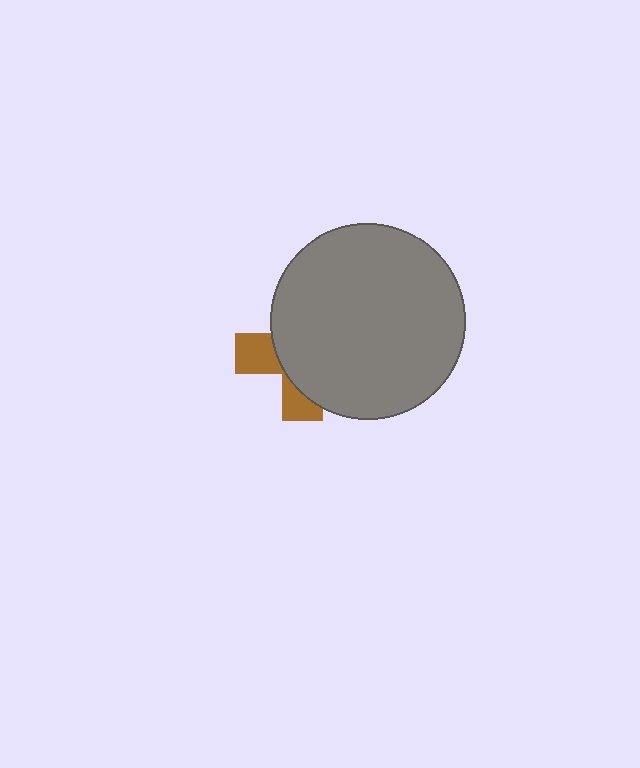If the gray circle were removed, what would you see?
You would see the complete brown cross.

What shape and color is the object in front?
The object in front is a gray circle.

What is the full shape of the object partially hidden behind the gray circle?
The partially hidden object is a brown cross.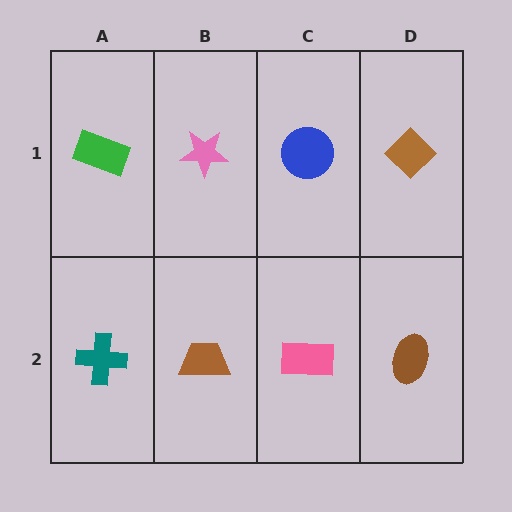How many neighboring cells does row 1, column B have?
3.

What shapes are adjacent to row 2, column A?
A green rectangle (row 1, column A), a brown trapezoid (row 2, column B).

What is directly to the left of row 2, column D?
A pink rectangle.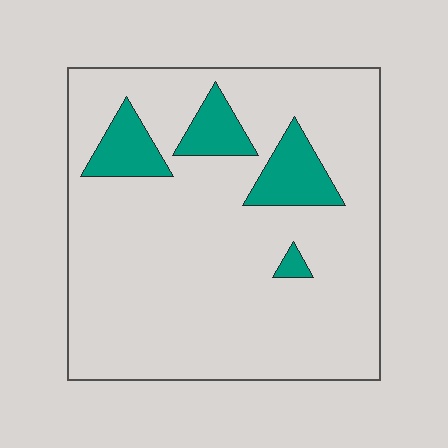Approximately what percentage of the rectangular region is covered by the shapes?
Approximately 15%.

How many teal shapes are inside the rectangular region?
4.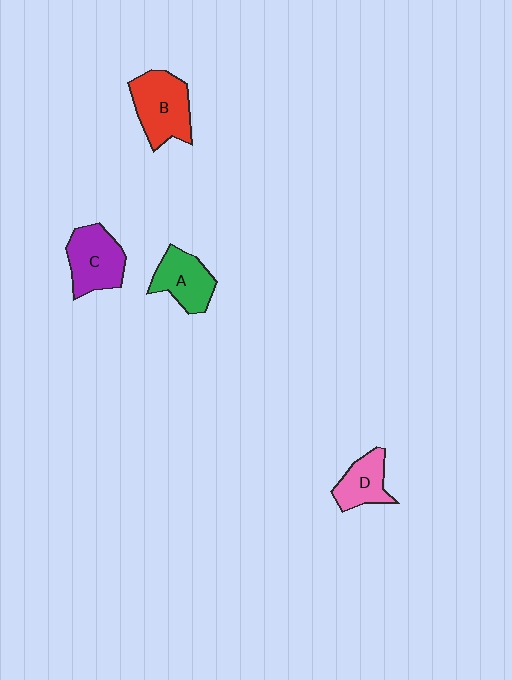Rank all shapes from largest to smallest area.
From largest to smallest: B (red), C (purple), A (green), D (pink).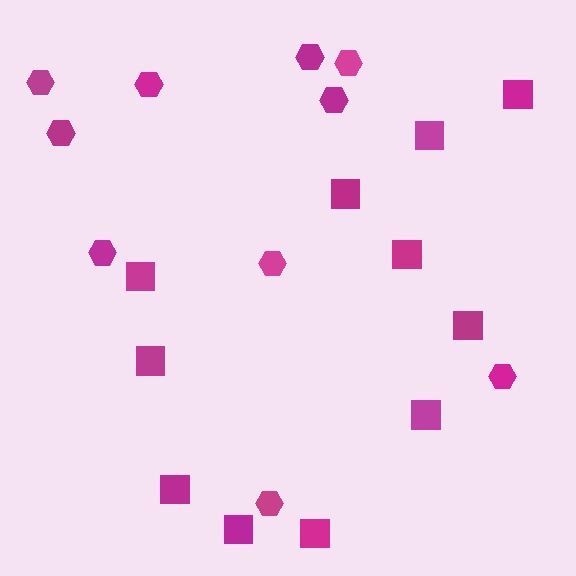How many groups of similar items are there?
There are 2 groups: one group of hexagons (10) and one group of squares (11).